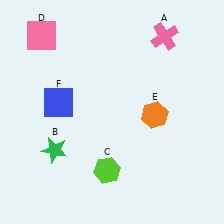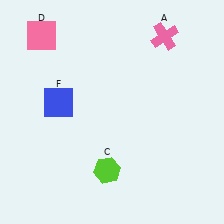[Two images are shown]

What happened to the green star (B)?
The green star (B) was removed in Image 2. It was in the bottom-left area of Image 1.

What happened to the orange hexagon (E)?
The orange hexagon (E) was removed in Image 2. It was in the bottom-right area of Image 1.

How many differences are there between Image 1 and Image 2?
There are 2 differences between the two images.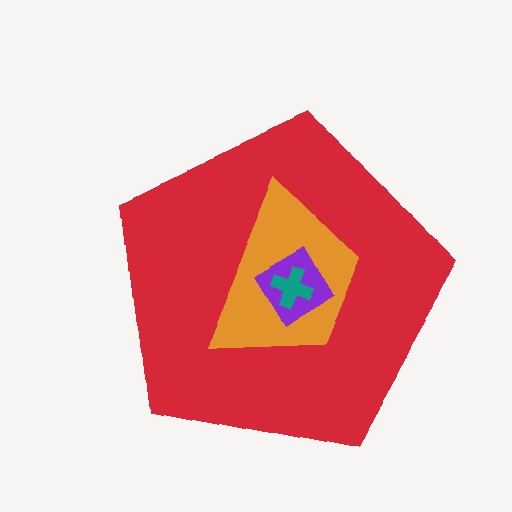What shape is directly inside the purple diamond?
The teal cross.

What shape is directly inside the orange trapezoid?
The purple diamond.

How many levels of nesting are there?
4.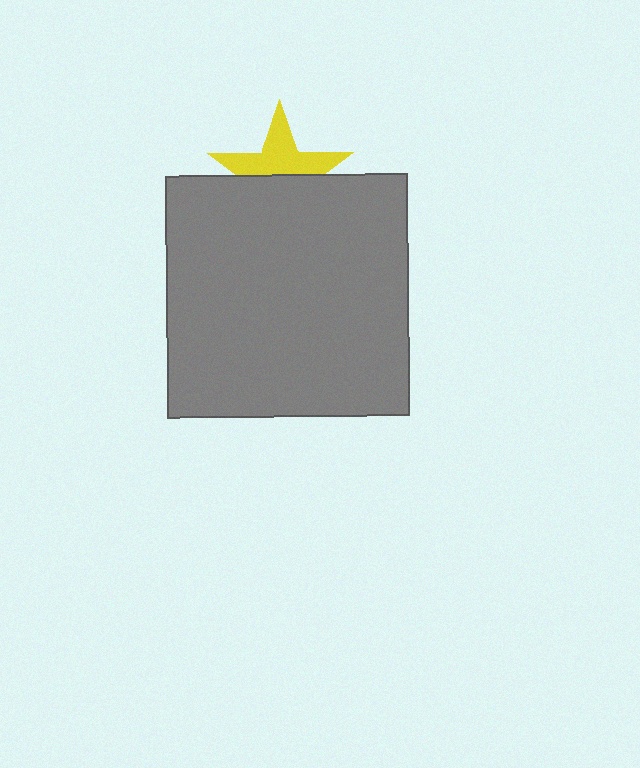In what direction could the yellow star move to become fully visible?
The yellow star could move up. That would shift it out from behind the gray square entirely.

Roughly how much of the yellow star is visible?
About half of it is visible (roughly 51%).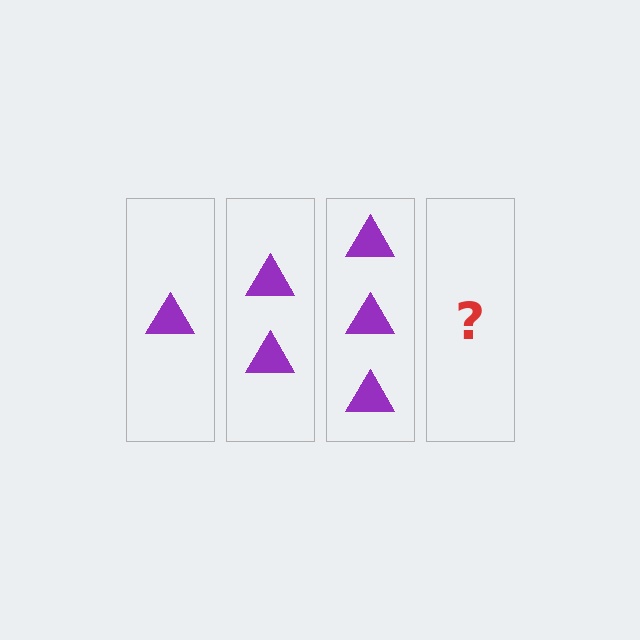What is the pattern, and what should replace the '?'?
The pattern is that each step adds one more triangle. The '?' should be 4 triangles.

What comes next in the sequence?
The next element should be 4 triangles.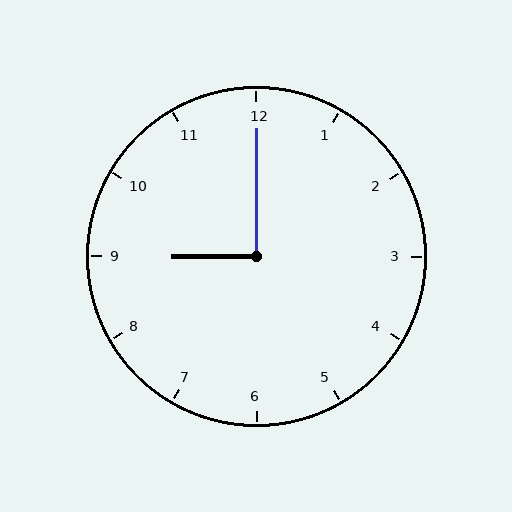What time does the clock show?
9:00.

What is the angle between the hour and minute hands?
Approximately 90 degrees.